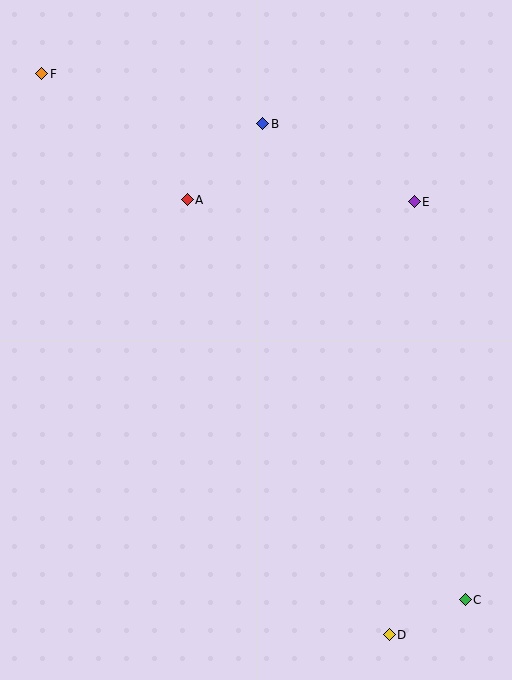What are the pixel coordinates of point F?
Point F is at (42, 74).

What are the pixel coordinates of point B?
Point B is at (263, 124).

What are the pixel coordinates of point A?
Point A is at (187, 200).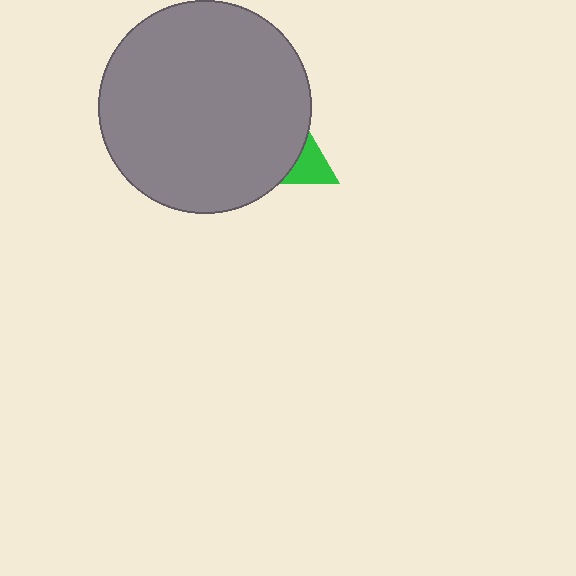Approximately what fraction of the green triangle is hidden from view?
Roughly 70% of the green triangle is hidden behind the gray circle.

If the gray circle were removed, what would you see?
You would see the complete green triangle.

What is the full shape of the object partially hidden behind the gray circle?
The partially hidden object is a green triangle.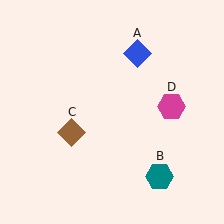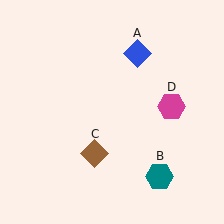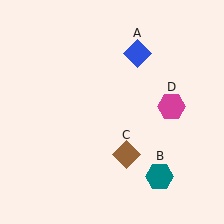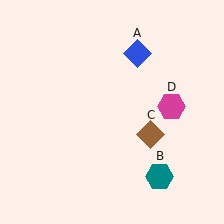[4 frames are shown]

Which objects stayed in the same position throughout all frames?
Blue diamond (object A) and teal hexagon (object B) and magenta hexagon (object D) remained stationary.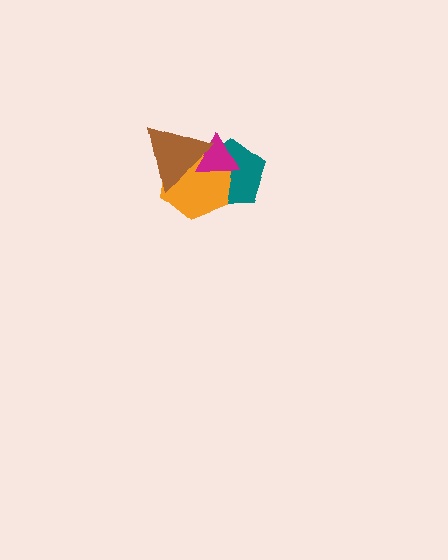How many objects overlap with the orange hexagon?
3 objects overlap with the orange hexagon.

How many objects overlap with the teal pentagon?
3 objects overlap with the teal pentagon.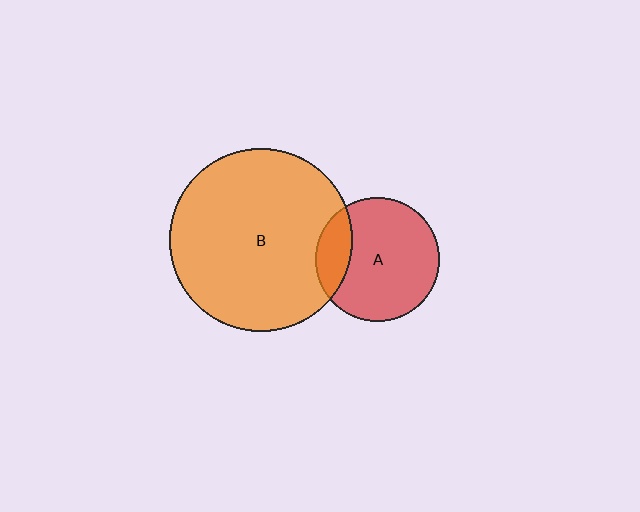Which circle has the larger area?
Circle B (orange).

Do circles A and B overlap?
Yes.